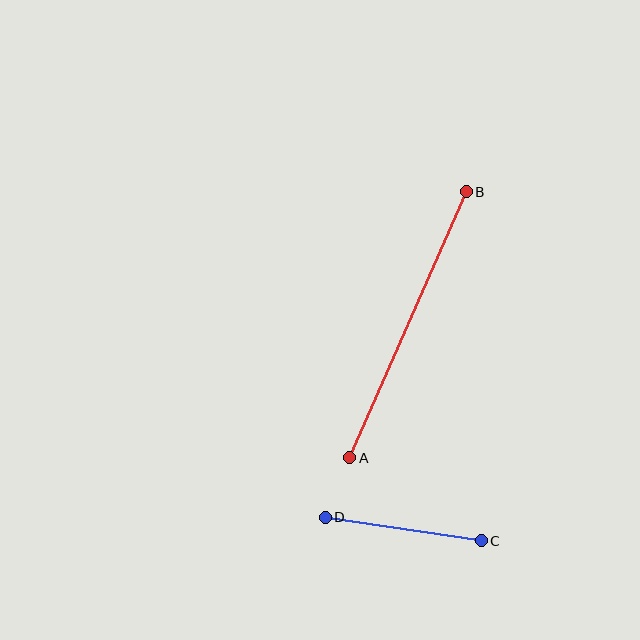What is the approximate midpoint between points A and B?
The midpoint is at approximately (408, 325) pixels.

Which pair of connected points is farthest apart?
Points A and B are farthest apart.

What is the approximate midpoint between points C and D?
The midpoint is at approximately (403, 529) pixels.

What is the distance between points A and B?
The distance is approximately 291 pixels.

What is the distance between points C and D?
The distance is approximately 158 pixels.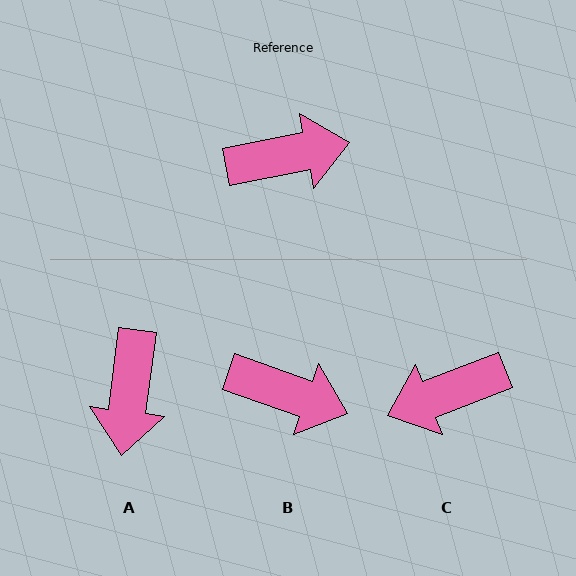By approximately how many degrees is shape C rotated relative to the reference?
Approximately 170 degrees clockwise.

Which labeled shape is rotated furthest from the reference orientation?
C, about 170 degrees away.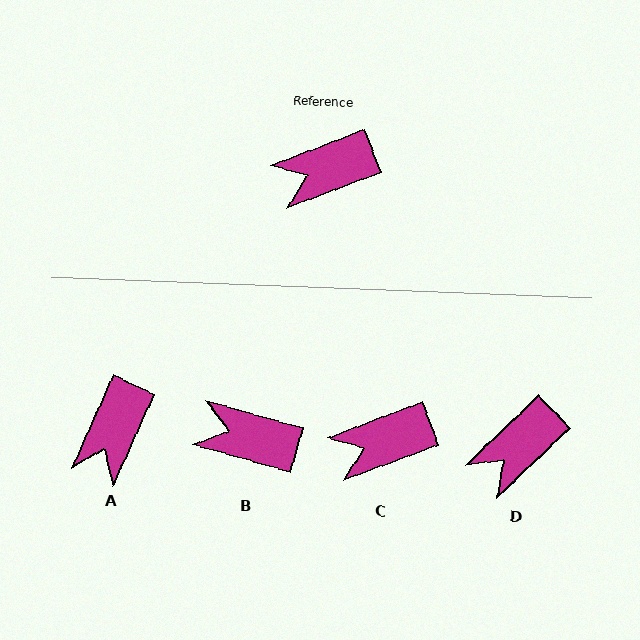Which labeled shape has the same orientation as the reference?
C.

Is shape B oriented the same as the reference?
No, it is off by about 37 degrees.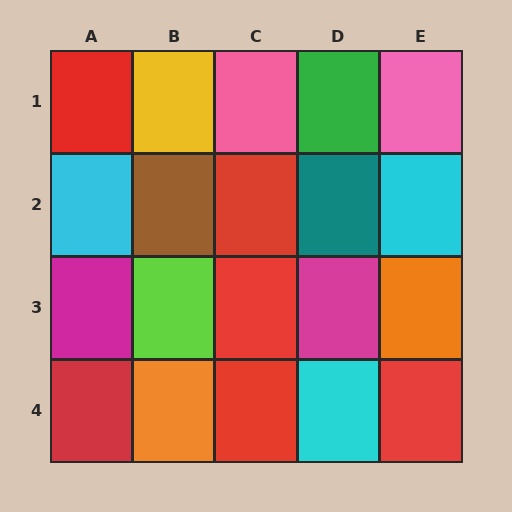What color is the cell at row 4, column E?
Red.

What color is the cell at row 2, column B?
Brown.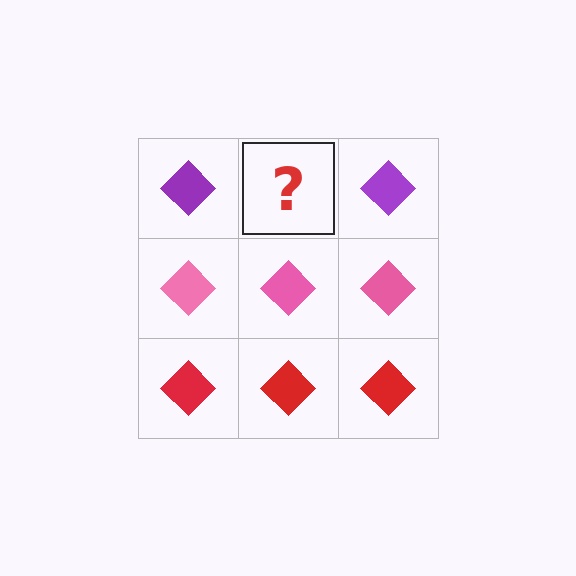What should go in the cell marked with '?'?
The missing cell should contain a purple diamond.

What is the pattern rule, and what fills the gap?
The rule is that each row has a consistent color. The gap should be filled with a purple diamond.